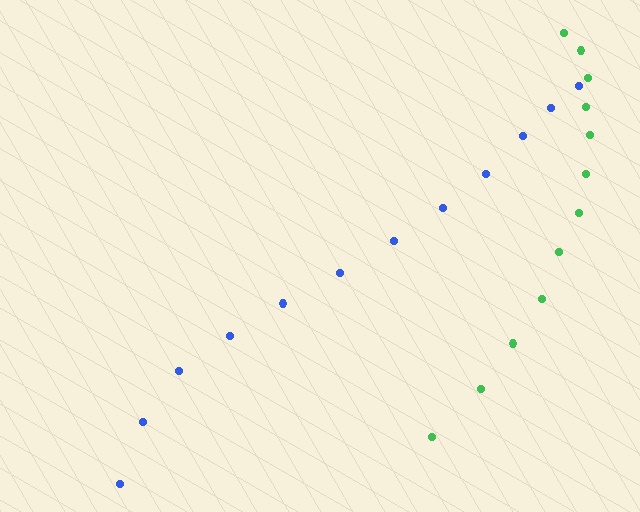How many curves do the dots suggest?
There are 2 distinct paths.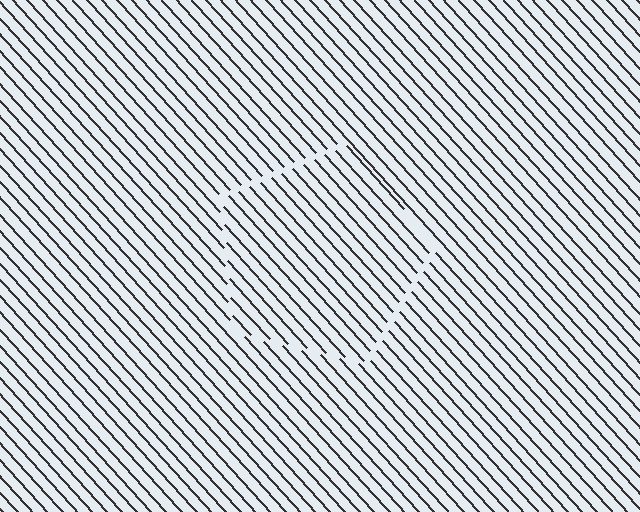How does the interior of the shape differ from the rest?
The interior of the shape contains the same grating, shifted by half a period — the contour is defined by the phase discontinuity where line-ends from the inner and outer gratings abut.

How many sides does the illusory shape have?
5 sides — the line-ends trace a pentagon.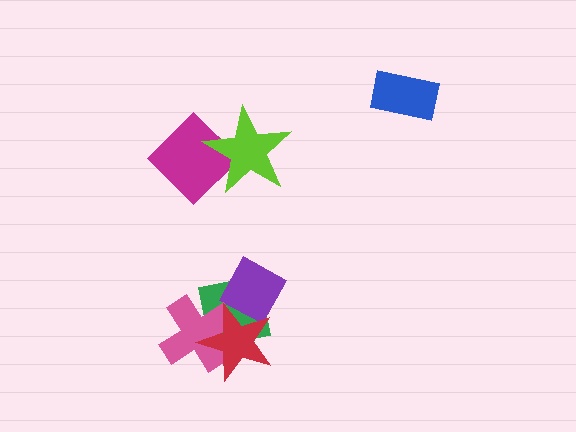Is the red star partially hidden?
No, no other shape covers it.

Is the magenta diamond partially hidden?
Yes, it is partially covered by another shape.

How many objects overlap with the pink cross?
2 objects overlap with the pink cross.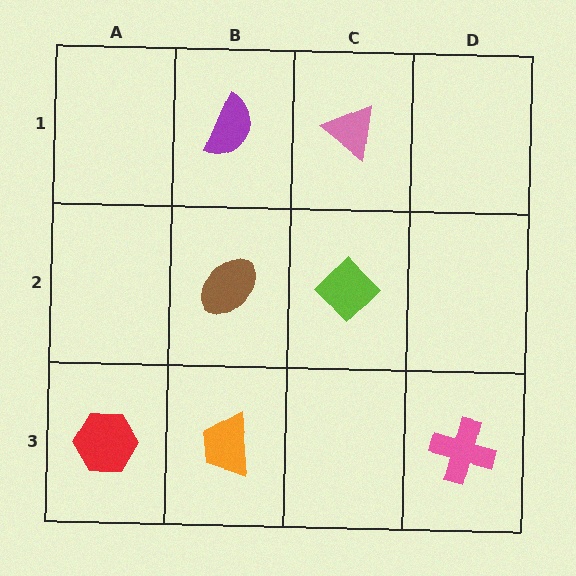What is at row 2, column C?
A lime diamond.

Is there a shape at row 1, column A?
No, that cell is empty.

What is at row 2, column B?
A brown ellipse.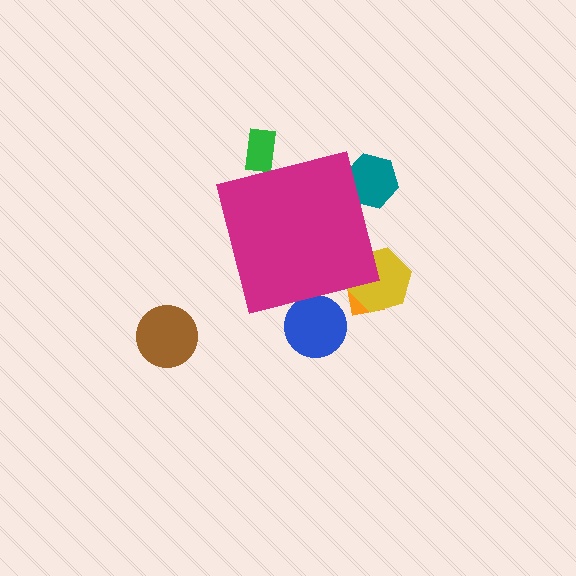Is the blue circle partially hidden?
Yes, the blue circle is partially hidden behind the magenta square.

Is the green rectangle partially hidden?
Yes, the green rectangle is partially hidden behind the magenta square.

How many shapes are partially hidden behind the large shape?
5 shapes are partially hidden.